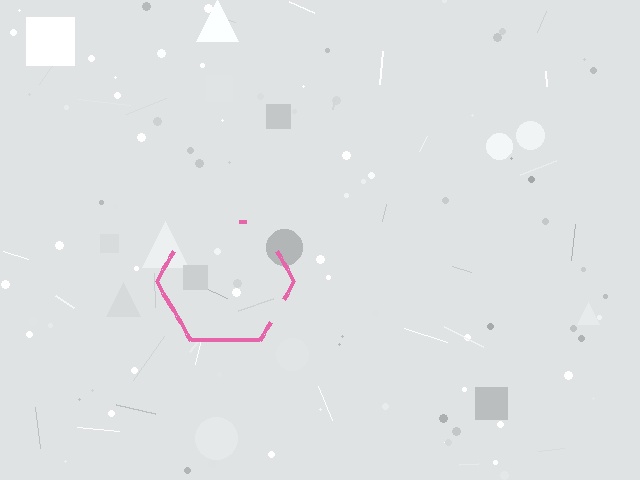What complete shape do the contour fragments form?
The contour fragments form a hexagon.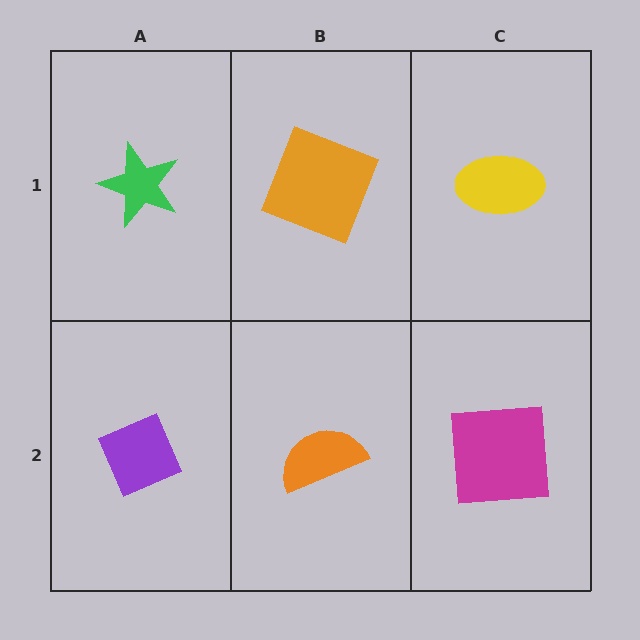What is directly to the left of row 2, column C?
An orange semicircle.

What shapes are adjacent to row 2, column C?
A yellow ellipse (row 1, column C), an orange semicircle (row 2, column B).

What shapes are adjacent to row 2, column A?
A green star (row 1, column A), an orange semicircle (row 2, column B).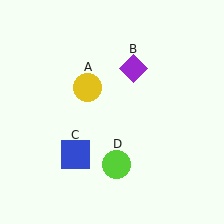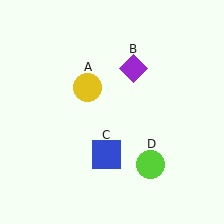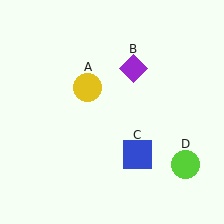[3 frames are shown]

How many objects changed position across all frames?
2 objects changed position: blue square (object C), lime circle (object D).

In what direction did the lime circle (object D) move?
The lime circle (object D) moved right.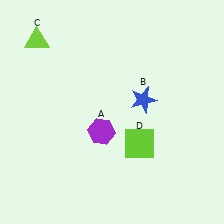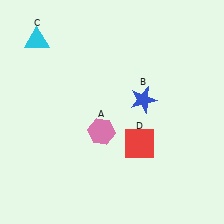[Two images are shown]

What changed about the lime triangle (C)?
In Image 1, C is lime. In Image 2, it changed to cyan.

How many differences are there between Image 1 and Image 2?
There are 3 differences between the two images.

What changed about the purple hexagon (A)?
In Image 1, A is purple. In Image 2, it changed to pink.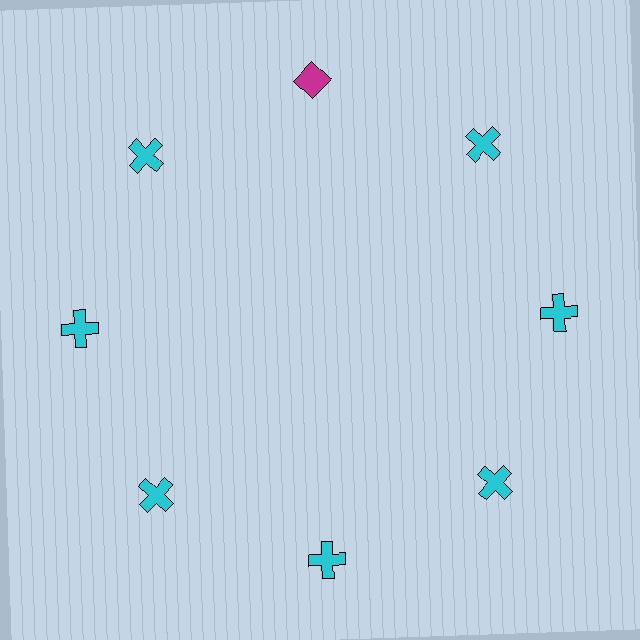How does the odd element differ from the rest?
It differs in both color (magenta instead of cyan) and shape (diamond instead of cross).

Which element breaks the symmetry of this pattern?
The magenta diamond at roughly the 12 o'clock position breaks the symmetry. All other shapes are cyan crosses.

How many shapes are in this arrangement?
There are 8 shapes arranged in a ring pattern.